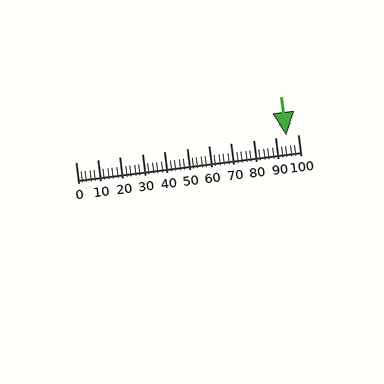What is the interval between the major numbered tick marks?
The major tick marks are spaced 10 units apart.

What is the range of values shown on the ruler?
The ruler shows values from 0 to 100.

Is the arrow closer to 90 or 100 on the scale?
The arrow is closer to 90.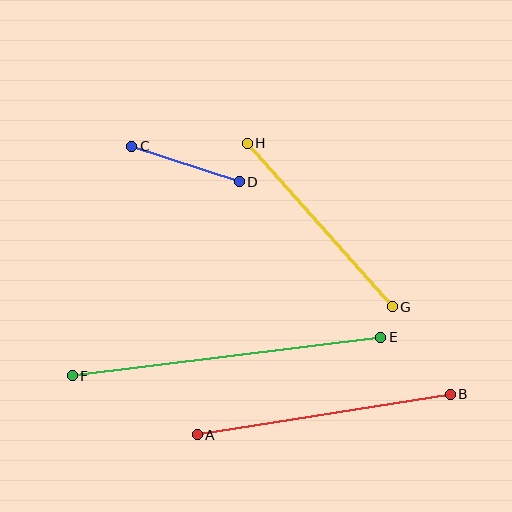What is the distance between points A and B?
The distance is approximately 256 pixels.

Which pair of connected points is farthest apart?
Points E and F are farthest apart.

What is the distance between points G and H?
The distance is approximately 218 pixels.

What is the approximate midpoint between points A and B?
The midpoint is at approximately (324, 415) pixels.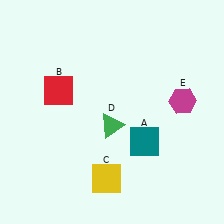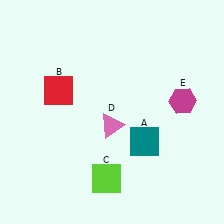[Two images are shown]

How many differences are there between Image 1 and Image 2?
There are 2 differences between the two images.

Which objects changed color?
C changed from yellow to lime. D changed from green to pink.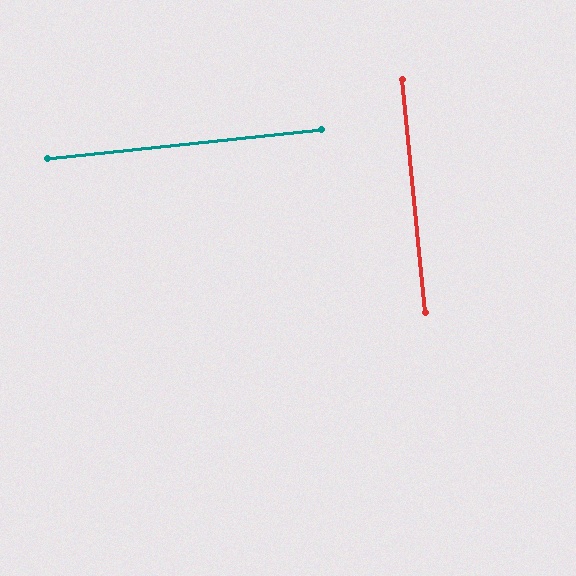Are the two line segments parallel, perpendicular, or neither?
Perpendicular — they meet at approximately 89°.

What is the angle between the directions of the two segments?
Approximately 89 degrees.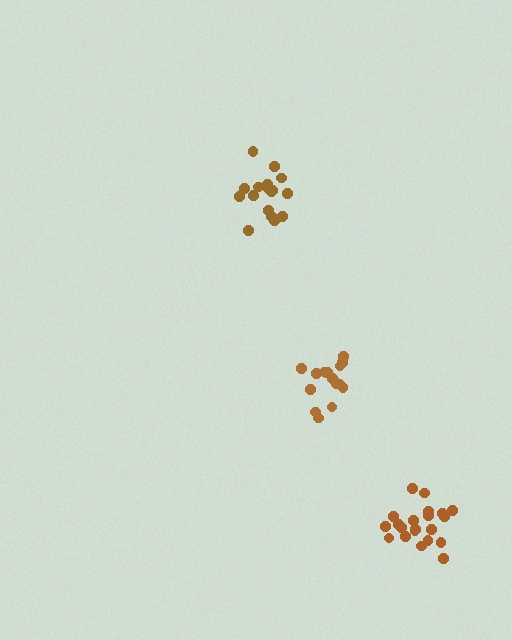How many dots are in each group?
Group 1: 21 dots, Group 2: 17 dots, Group 3: 16 dots (54 total).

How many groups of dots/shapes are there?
There are 3 groups.